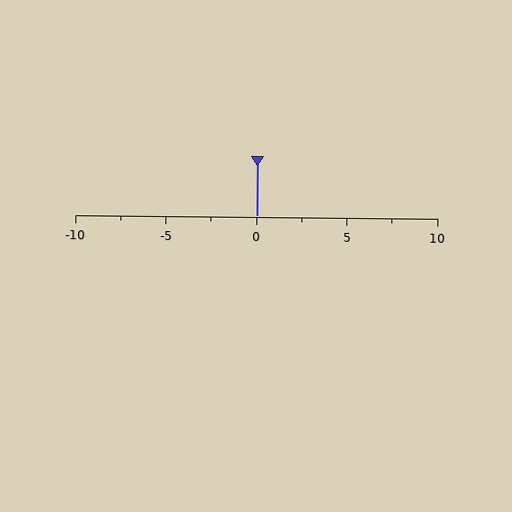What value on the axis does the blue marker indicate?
The marker indicates approximately 0.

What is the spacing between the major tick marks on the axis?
The major ticks are spaced 5 apart.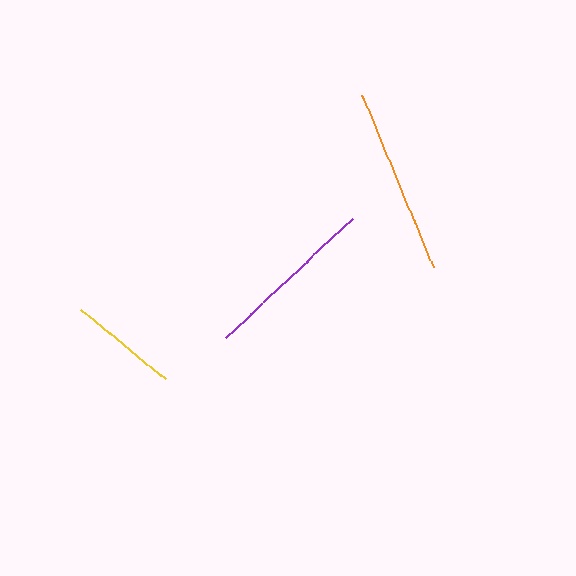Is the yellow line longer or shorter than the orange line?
The orange line is longer than the yellow line.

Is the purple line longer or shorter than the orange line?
The orange line is longer than the purple line.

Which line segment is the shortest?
The yellow line is the shortest at approximately 109 pixels.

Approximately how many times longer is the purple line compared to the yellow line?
The purple line is approximately 1.6 times the length of the yellow line.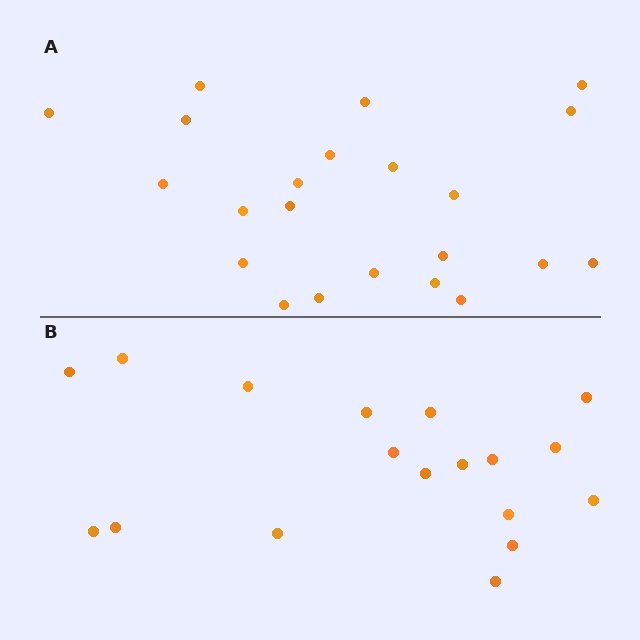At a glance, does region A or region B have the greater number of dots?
Region A (the top region) has more dots.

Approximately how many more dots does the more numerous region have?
Region A has about 4 more dots than region B.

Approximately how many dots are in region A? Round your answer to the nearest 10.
About 20 dots. (The exact count is 22, which rounds to 20.)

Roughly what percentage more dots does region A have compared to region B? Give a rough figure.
About 20% more.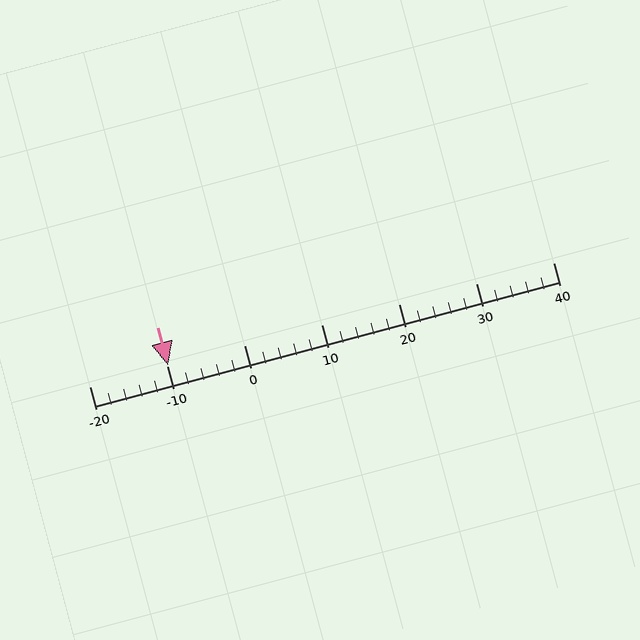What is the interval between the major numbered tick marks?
The major tick marks are spaced 10 units apart.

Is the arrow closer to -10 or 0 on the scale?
The arrow is closer to -10.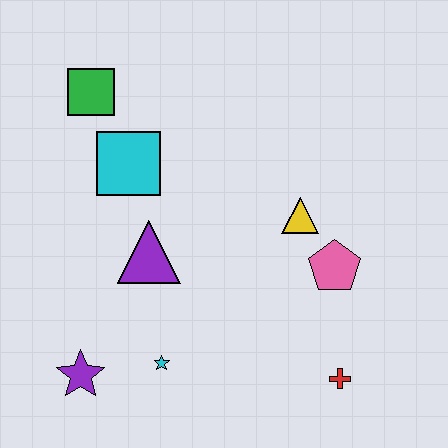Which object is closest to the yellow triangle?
The pink pentagon is closest to the yellow triangle.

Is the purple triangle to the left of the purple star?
No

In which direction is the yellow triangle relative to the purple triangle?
The yellow triangle is to the right of the purple triangle.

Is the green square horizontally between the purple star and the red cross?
Yes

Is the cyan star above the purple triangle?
No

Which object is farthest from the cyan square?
The red cross is farthest from the cyan square.